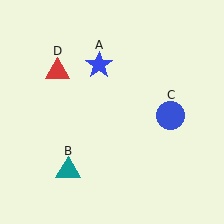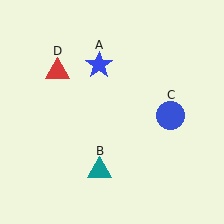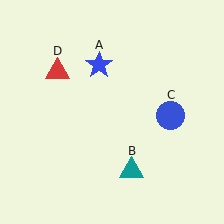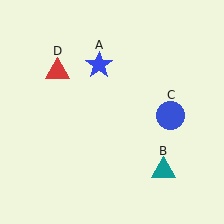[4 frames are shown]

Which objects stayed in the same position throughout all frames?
Blue star (object A) and blue circle (object C) and red triangle (object D) remained stationary.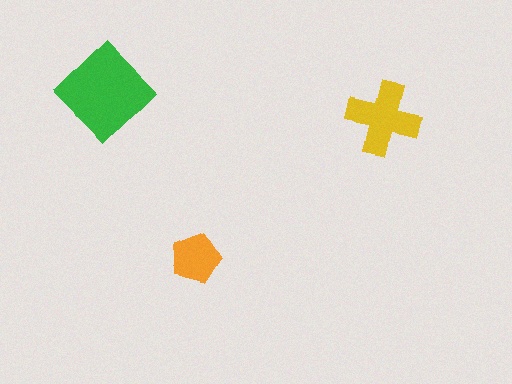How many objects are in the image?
There are 3 objects in the image.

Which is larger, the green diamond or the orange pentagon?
The green diamond.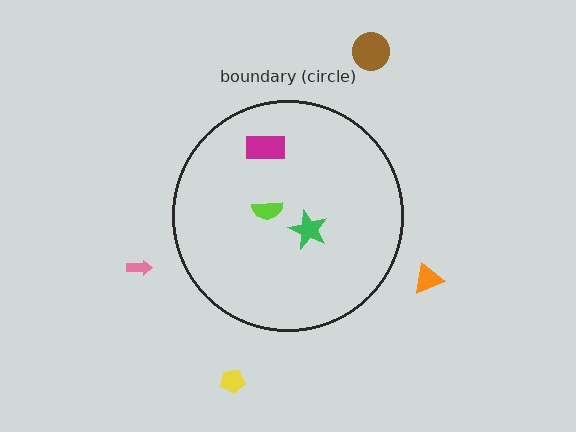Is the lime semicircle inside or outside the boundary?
Inside.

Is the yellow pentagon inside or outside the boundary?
Outside.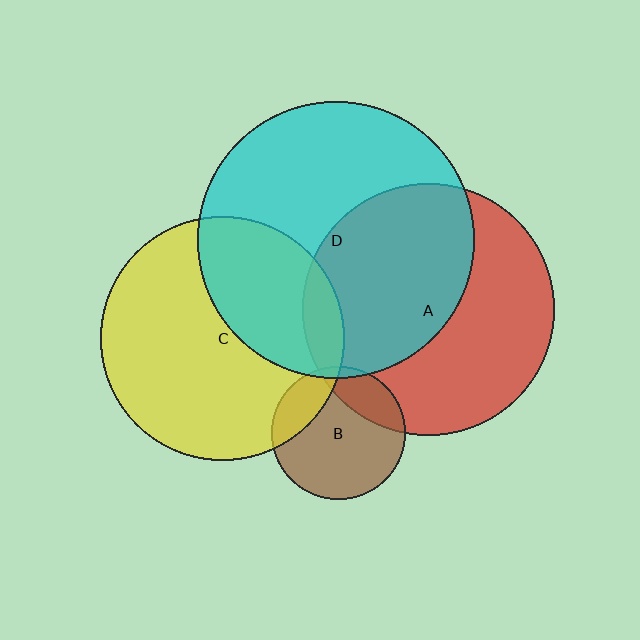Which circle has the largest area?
Circle D (cyan).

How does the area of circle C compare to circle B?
Approximately 3.3 times.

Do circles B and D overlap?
Yes.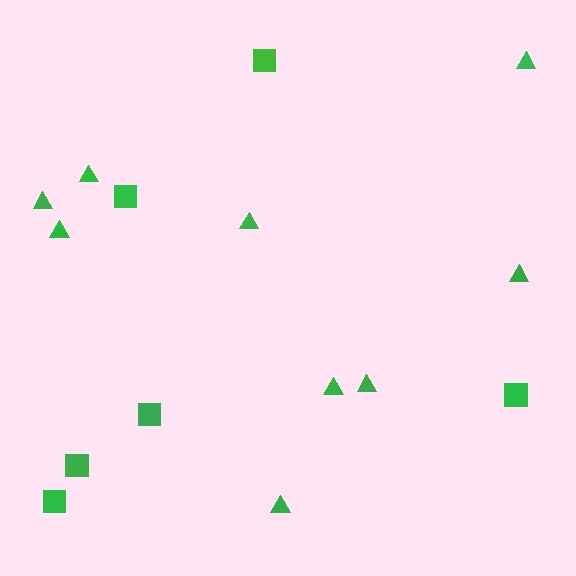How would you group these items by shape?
There are 2 groups: one group of squares (6) and one group of triangles (9).